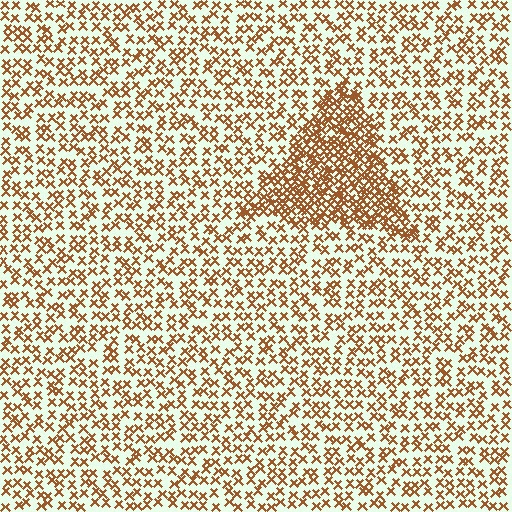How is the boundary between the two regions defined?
The boundary is defined by a change in element density (approximately 2.2x ratio). All elements are the same color, size, and shape.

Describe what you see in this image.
The image contains small brown elements arranged at two different densities. A triangle-shaped region is visible where the elements are more densely packed than the surrounding area.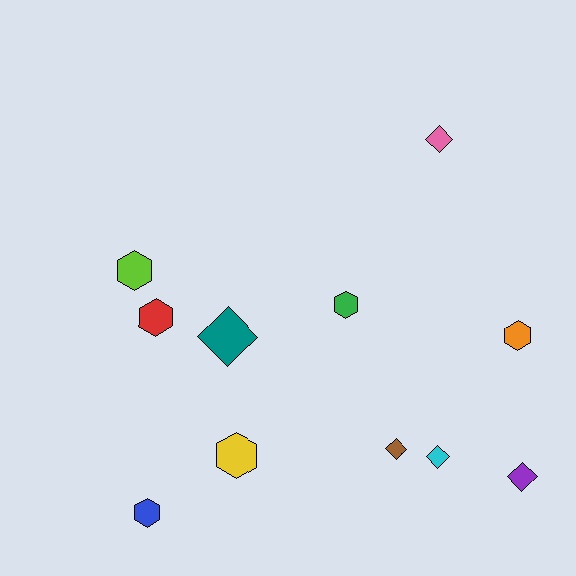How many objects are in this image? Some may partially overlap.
There are 11 objects.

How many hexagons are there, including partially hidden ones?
There are 6 hexagons.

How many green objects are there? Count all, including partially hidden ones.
There is 1 green object.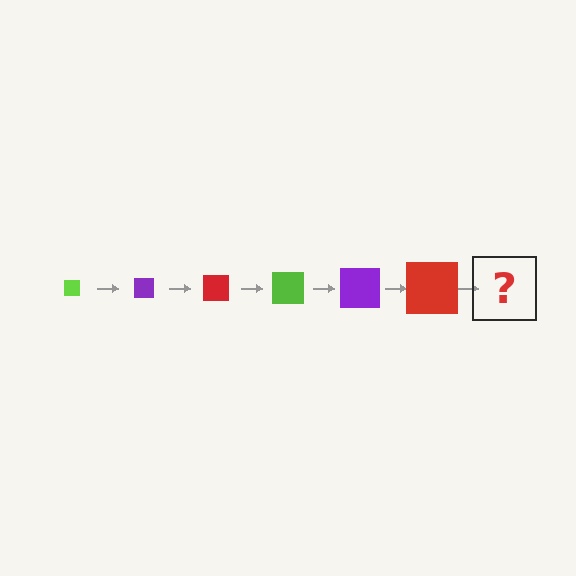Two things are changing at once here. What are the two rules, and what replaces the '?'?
The two rules are that the square grows larger each step and the color cycles through lime, purple, and red. The '?' should be a lime square, larger than the previous one.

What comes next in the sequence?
The next element should be a lime square, larger than the previous one.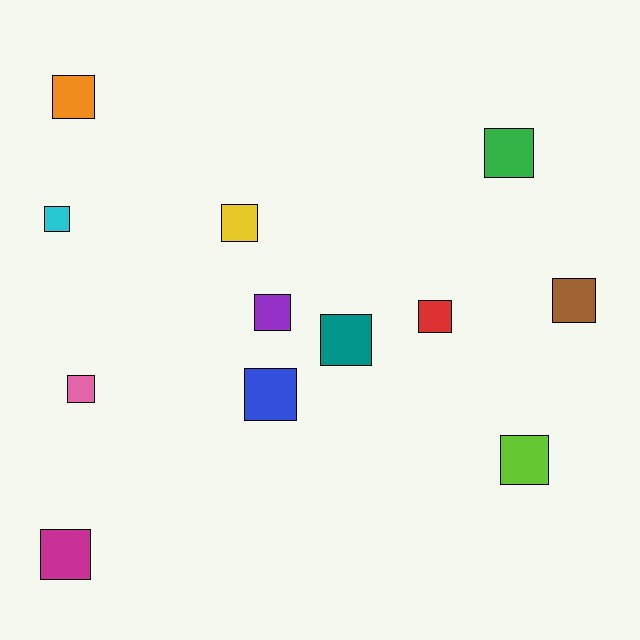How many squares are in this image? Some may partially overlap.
There are 12 squares.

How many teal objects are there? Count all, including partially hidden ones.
There is 1 teal object.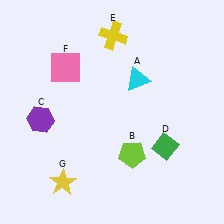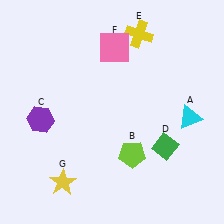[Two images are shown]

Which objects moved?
The objects that moved are: the cyan triangle (A), the yellow cross (E), the pink square (F).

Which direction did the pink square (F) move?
The pink square (F) moved right.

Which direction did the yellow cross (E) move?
The yellow cross (E) moved right.